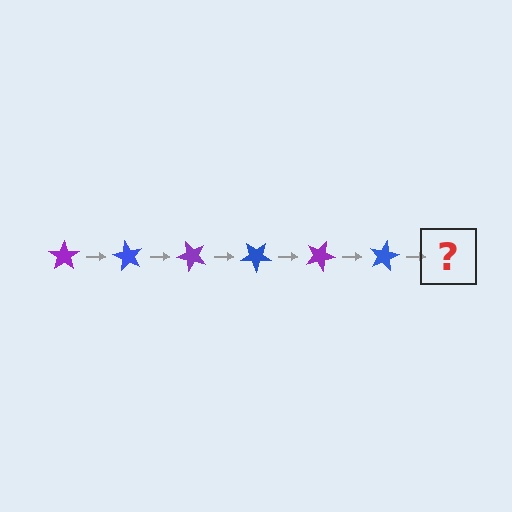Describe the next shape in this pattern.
It should be a purple star, rotated 360 degrees from the start.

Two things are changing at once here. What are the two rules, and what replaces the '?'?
The two rules are that it rotates 60 degrees each step and the color cycles through purple and blue. The '?' should be a purple star, rotated 360 degrees from the start.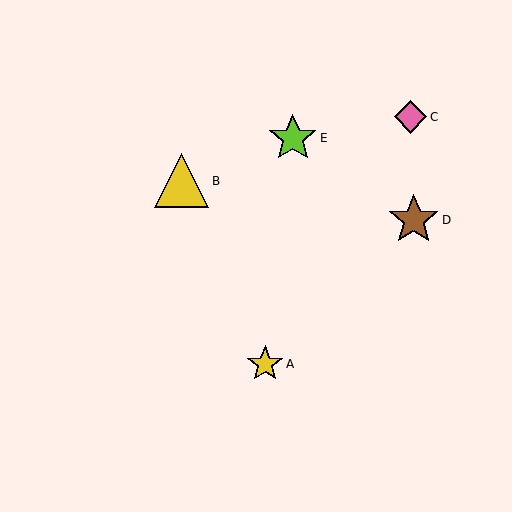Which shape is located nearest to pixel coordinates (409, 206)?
The brown star (labeled D) at (414, 220) is nearest to that location.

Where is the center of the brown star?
The center of the brown star is at (414, 220).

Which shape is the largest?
The yellow triangle (labeled B) is the largest.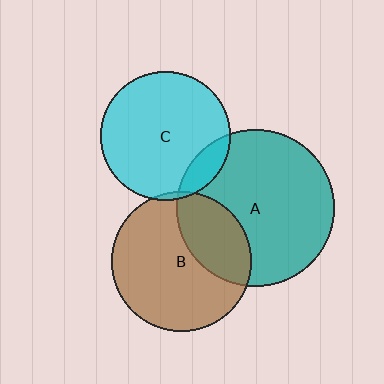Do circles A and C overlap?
Yes.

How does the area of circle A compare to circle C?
Approximately 1.5 times.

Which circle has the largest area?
Circle A (teal).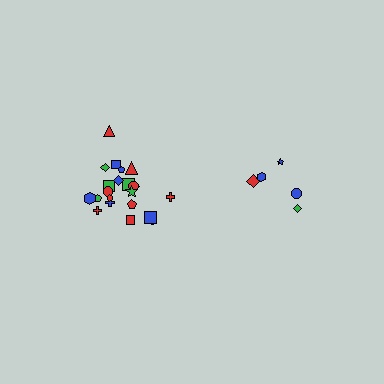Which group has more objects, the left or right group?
The left group.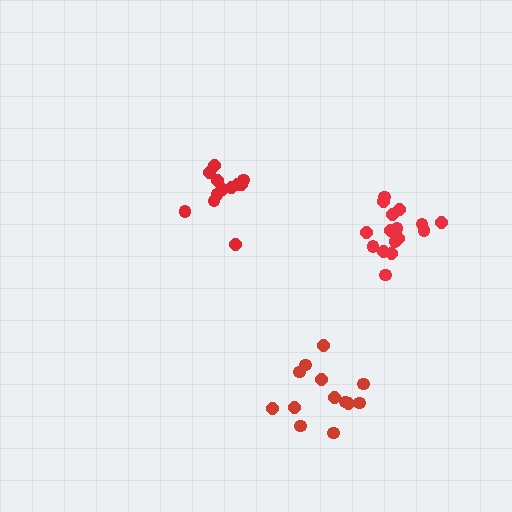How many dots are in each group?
Group 1: 12 dots, Group 2: 16 dots, Group 3: 13 dots (41 total).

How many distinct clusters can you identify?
There are 3 distinct clusters.